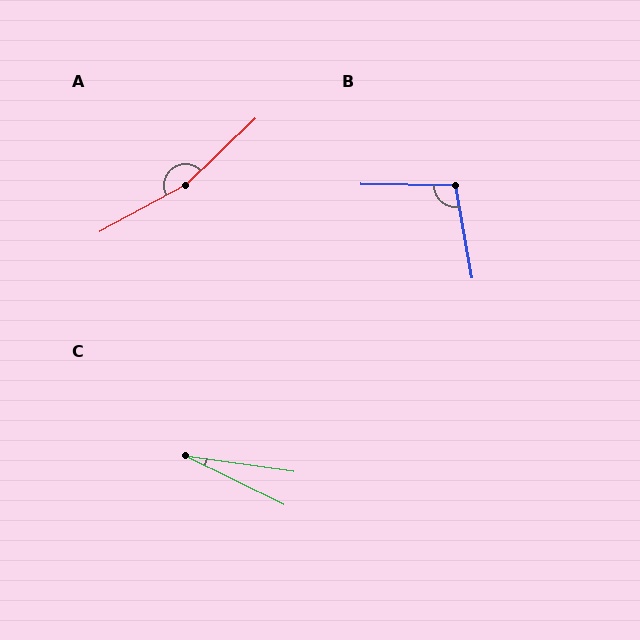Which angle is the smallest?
C, at approximately 18 degrees.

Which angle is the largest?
A, at approximately 165 degrees.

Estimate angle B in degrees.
Approximately 101 degrees.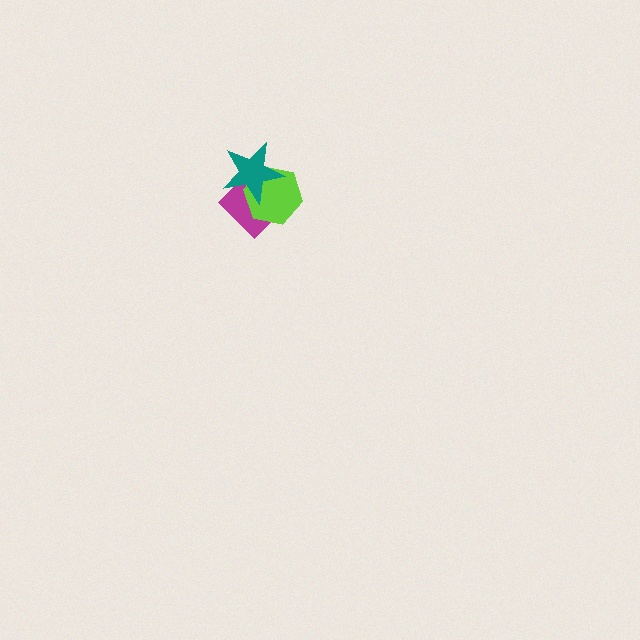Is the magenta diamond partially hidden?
Yes, it is partially covered by another shape.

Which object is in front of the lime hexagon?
The teal star is in front of the lime hexagon.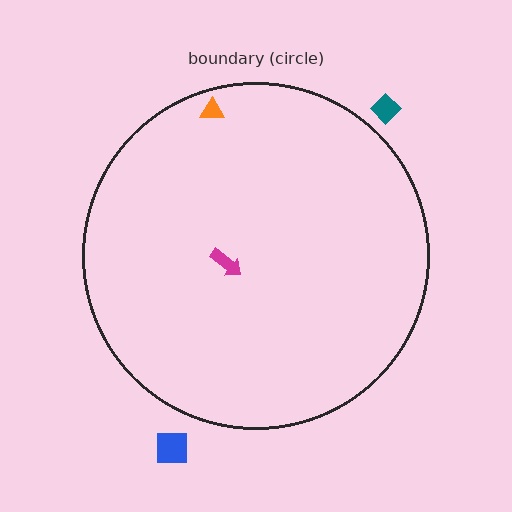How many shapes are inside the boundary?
2 inside, 2 outside.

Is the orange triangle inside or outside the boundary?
Inside.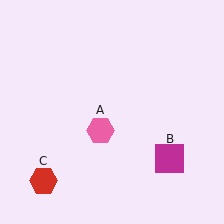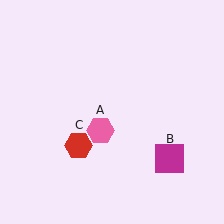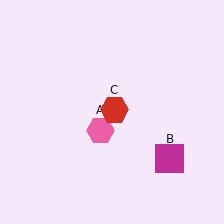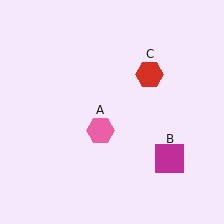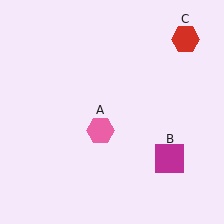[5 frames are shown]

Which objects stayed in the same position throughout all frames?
Pink hexagon (object A) and magenta square (object B) remained stationary.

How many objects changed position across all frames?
1 object changed position: red hexagon (object C).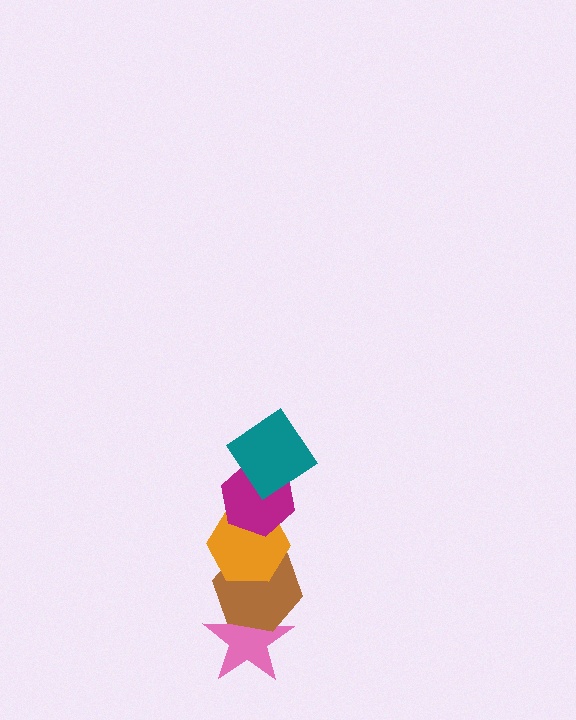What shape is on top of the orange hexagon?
The magenta hexagon is on top of the orange hexagon.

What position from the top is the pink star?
The pink star is 5th from the top.